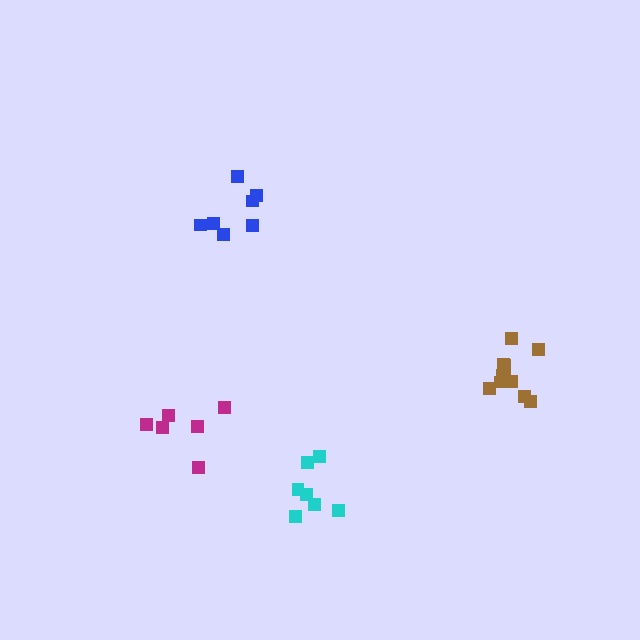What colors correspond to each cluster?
The clusters are colored: cyan, blue, brown, magenta.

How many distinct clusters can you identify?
There are 4 distinct clusters.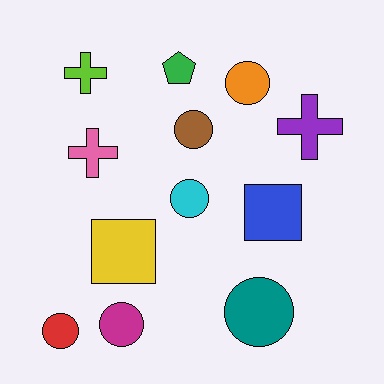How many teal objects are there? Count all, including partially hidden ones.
There is 1 teal object.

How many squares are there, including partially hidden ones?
There are 2 squares.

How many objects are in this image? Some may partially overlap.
There are 12 objects.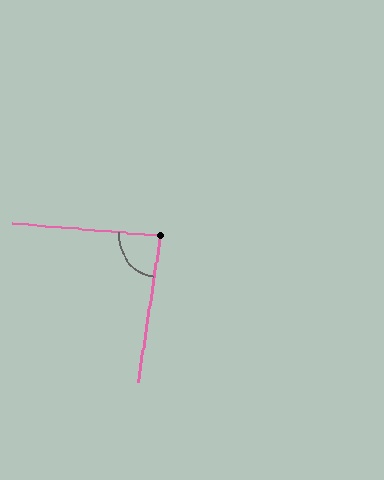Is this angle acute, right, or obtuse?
It is approximately a right angle.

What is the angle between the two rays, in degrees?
Approximately 86 degrees.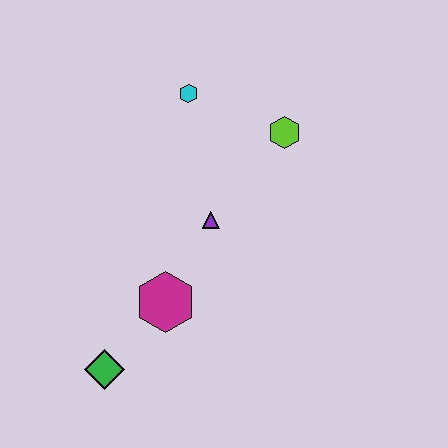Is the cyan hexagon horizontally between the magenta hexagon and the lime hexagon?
Yes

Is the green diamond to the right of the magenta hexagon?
No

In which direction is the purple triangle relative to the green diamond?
The purple triangle is above the green diamond.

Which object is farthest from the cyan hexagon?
The green diamond is farthest from the cyan hexagon.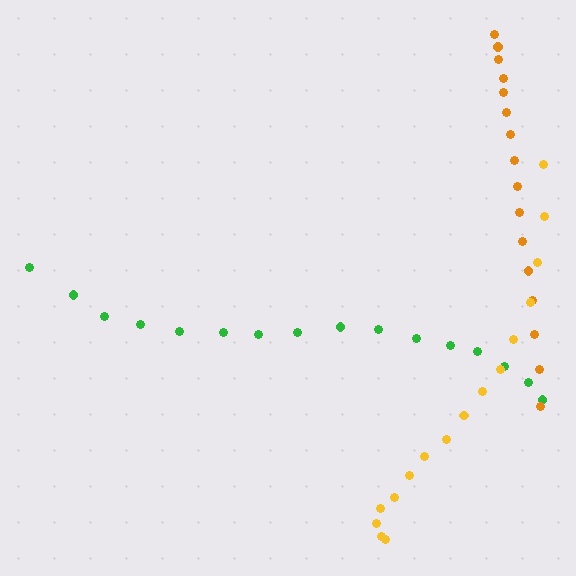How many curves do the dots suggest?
There are 3 distinct paths.